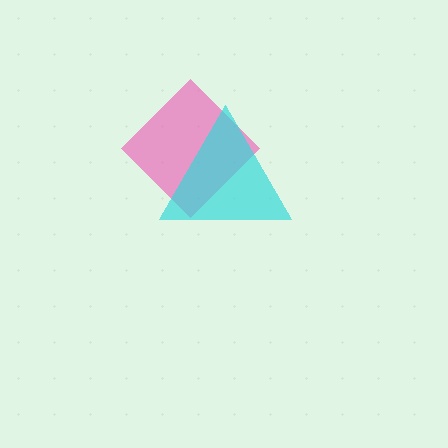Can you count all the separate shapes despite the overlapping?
Yes, there are 2 separate shapes.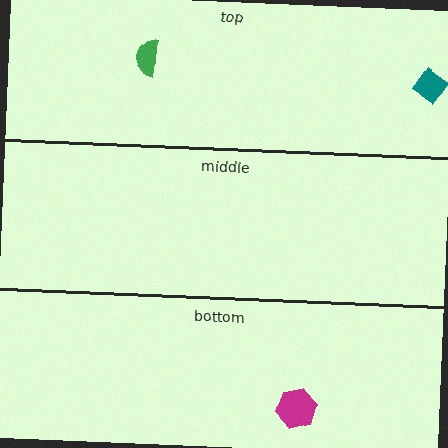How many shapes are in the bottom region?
1.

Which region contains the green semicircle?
The top region.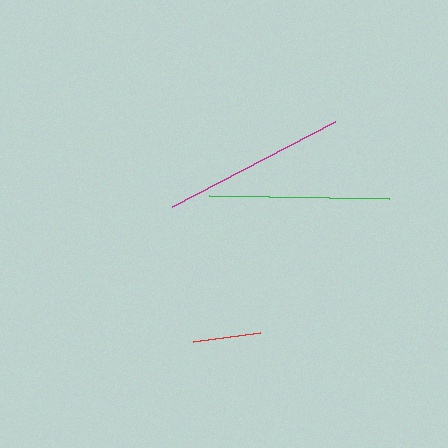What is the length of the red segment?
The red segment is approximately 67 pixels long.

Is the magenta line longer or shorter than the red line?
The magenta line is longer than the red line.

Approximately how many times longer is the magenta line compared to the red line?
The magenta line is approximately 2.8 times the length of the red line.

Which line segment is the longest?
The magenta line is the longest at approximately 183 pixels.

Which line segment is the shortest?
The red line is the shortest at approximately 67 pixels.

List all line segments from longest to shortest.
From longest to shortest: magenta, green, red.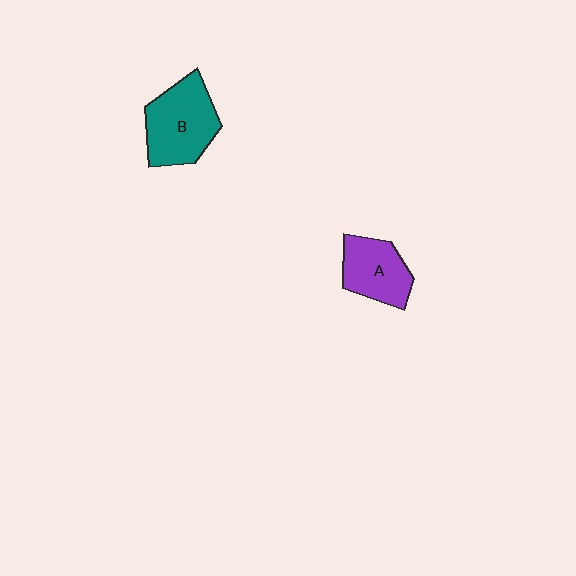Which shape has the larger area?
Shape B (teal).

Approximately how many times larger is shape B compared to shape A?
Approximately 1.3 times.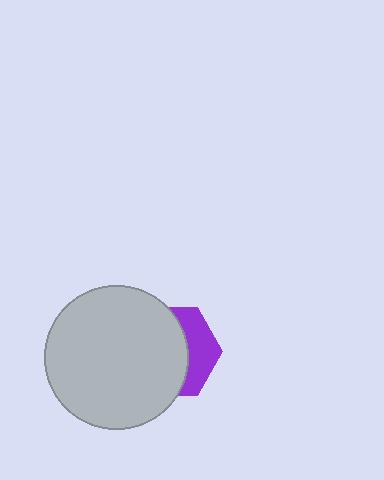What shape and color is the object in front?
The object in front is a light gray circle.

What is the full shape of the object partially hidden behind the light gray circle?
The partially hidden object is a purple hexagon.